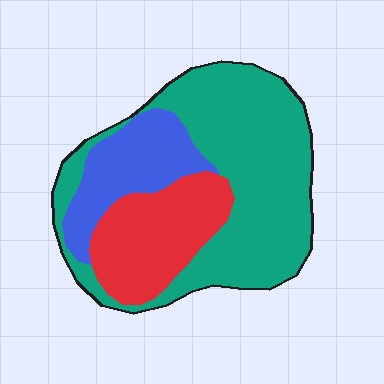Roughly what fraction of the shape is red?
Red takes up about one quarter (1/4) of the shape.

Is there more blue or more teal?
Teal.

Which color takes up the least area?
Blue, at roughly 20%.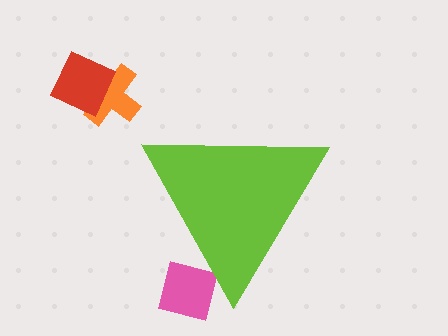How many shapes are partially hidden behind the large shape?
1 shape is partially hidden.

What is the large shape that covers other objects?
A lime triangle.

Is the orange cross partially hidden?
No, the orange cross is fully visible.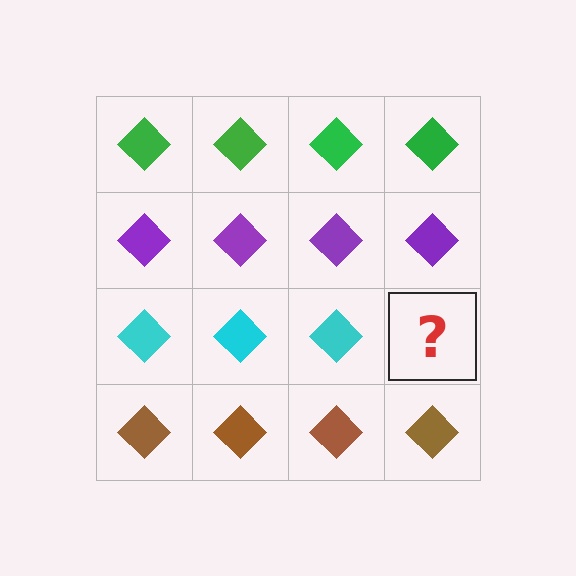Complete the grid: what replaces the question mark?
The question mark should be replaced with a cyan diamond.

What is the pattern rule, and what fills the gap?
The rule is that each row has a consistent color. The gap should be filled with a cyan diamond.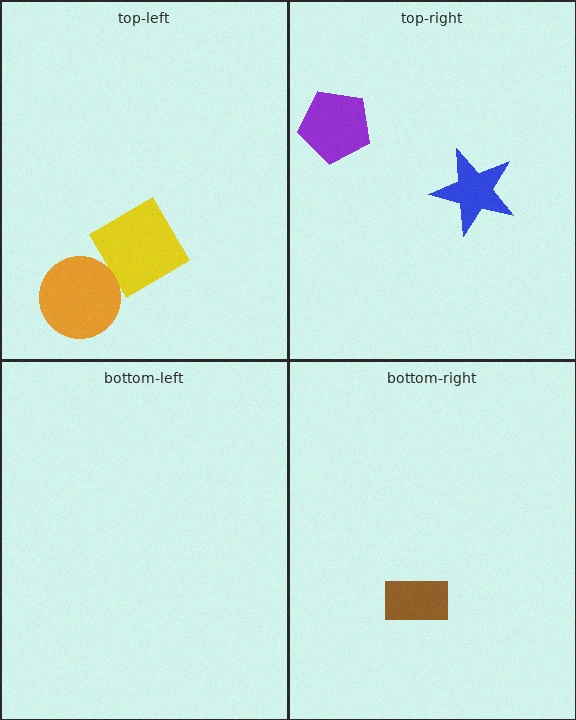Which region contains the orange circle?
The top-left region.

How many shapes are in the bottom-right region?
1.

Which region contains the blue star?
The top-right region.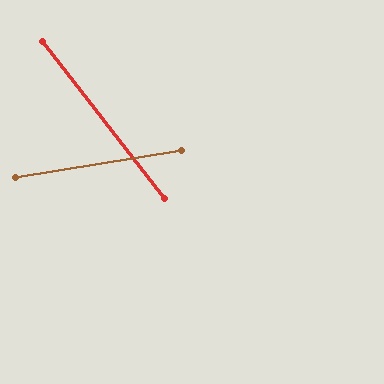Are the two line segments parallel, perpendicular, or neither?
Neither parallel nor perpendicular — they differ by about 61°.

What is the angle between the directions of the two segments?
Approximately 61 degrees.